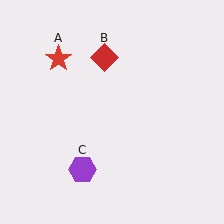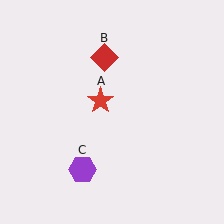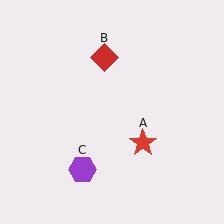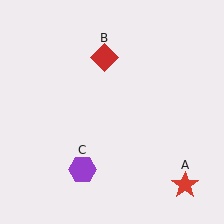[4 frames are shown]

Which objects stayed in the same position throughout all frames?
Red diamond (object B) and purple hexagon (object C) remained stationary.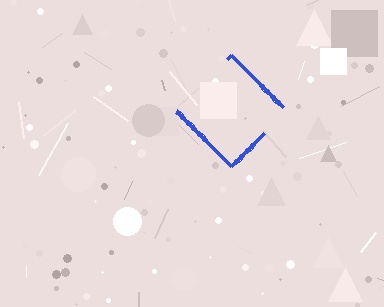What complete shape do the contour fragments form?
The contour fragments form a diamond.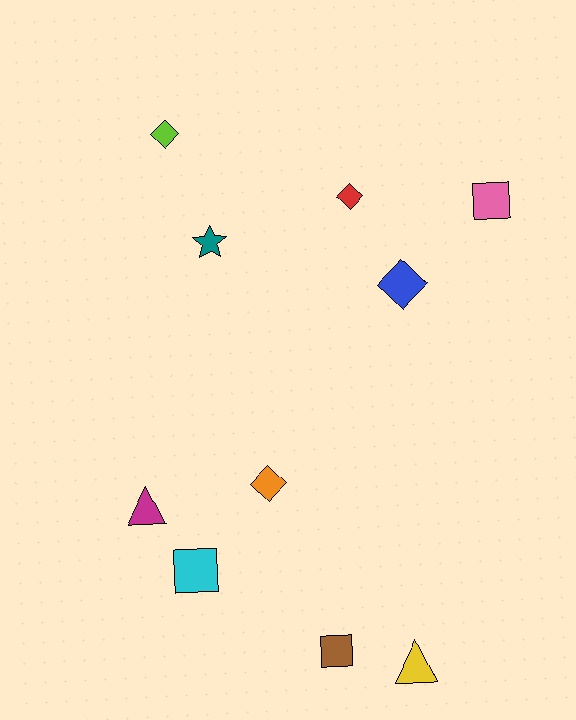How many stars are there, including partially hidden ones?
There is 1 star.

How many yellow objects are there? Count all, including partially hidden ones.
There is 1 yellow object.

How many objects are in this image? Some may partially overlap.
There are 10 objects.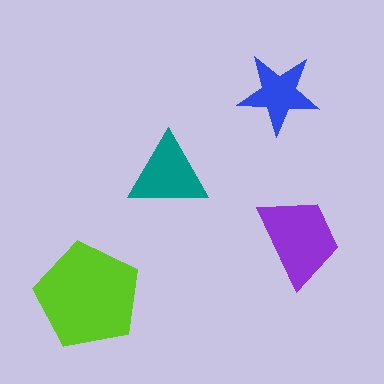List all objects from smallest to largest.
The blue star, the teal triangle, the purple trapezoid, the lime pentagon.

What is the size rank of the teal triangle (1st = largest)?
3rd.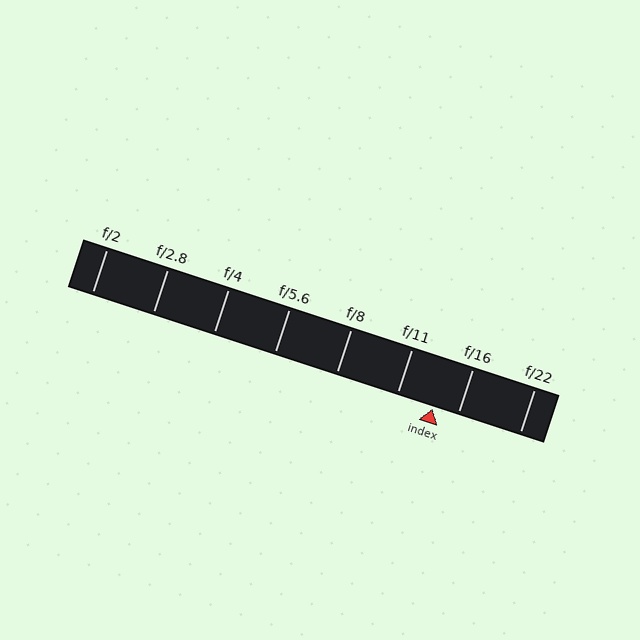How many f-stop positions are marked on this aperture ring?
There are 8 f-stop positions marked.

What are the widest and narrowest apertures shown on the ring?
The widest aperture shown is f/2 and the narrowest is f/22.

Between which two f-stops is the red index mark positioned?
The index mark is between f/11 and f/16.